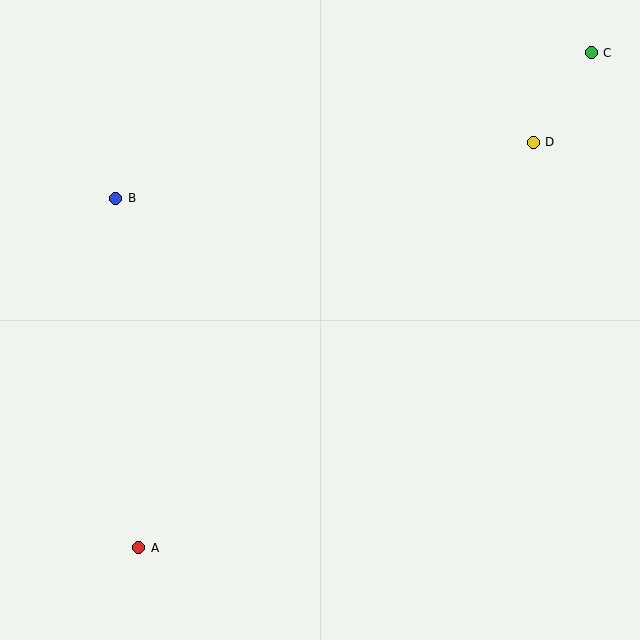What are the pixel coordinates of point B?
Point B is at (116, 198).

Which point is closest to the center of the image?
Point B at (116, 198) is closest to the center.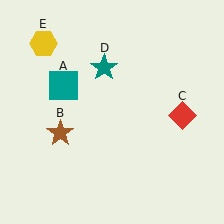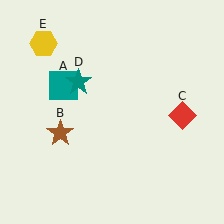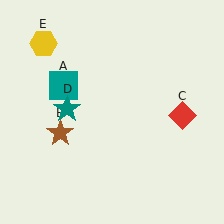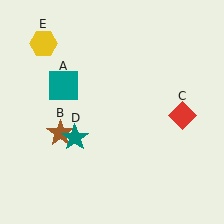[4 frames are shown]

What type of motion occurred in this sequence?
The teal star (object D) rotated counterclockwise around the center of the scene.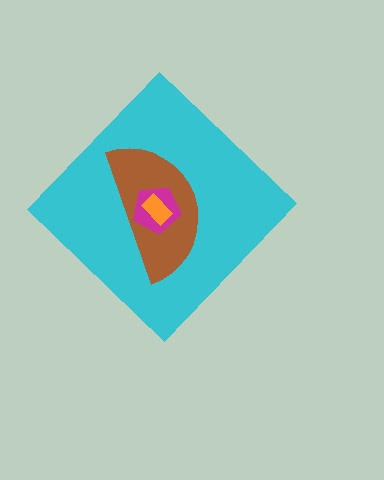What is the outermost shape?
The cyan diamond.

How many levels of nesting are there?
4.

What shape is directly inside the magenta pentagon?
The orange rectangle.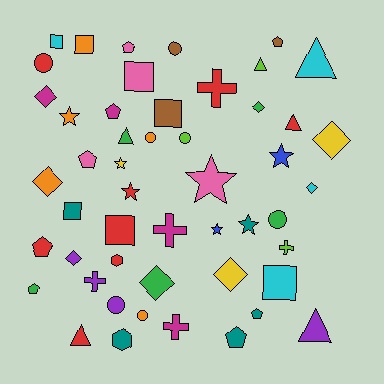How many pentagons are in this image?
There are 8 pentagons.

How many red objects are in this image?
There are 8 red objects.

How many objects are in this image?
There are 50 objects.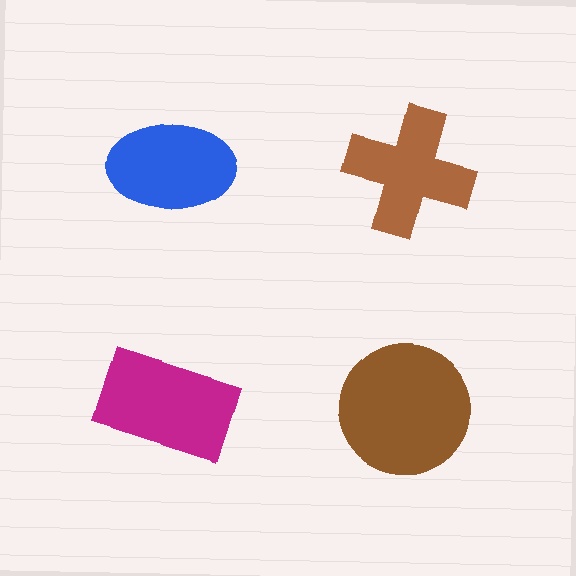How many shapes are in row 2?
2 shapes.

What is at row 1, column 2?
A brown cross.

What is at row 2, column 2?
A brown circle.